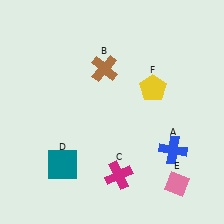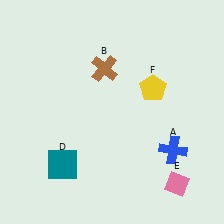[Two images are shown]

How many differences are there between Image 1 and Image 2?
There is 1 difference between the two images.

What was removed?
The magenta cross (C) was removed in Image 2.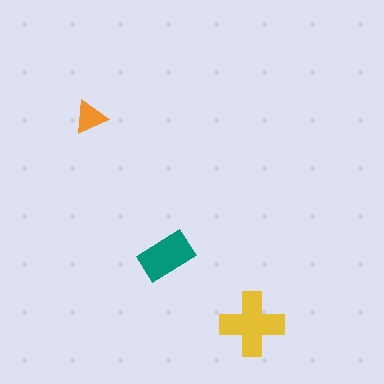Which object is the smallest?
The orange triangle.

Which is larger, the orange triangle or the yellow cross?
The yellow cross.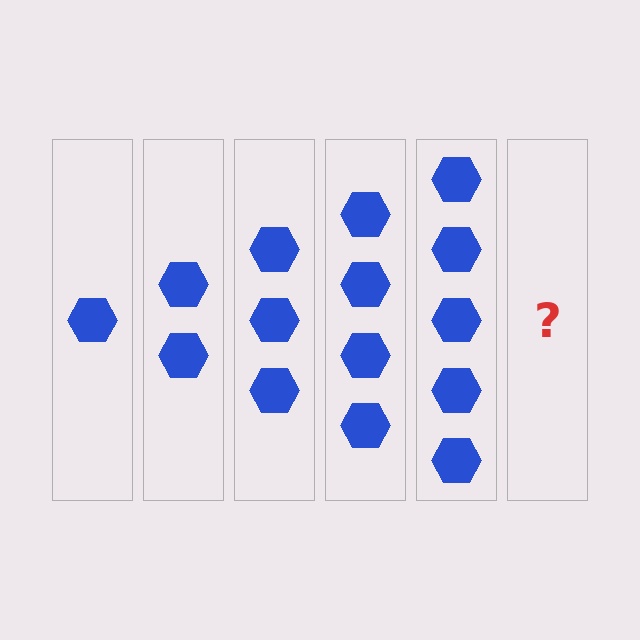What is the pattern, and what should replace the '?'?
The pattern is that each step adds one more hexagon. The '?' should be 6 hexagons.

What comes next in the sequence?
The next element should be 6 hexagons.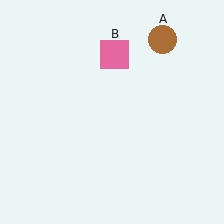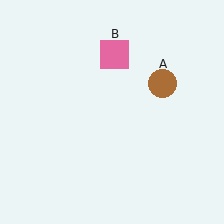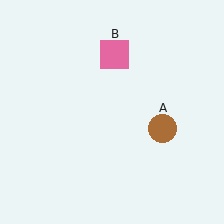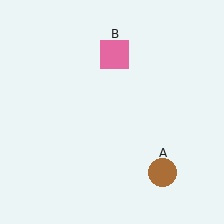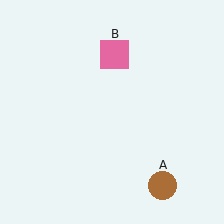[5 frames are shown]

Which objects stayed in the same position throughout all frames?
Pink square (object B) remained stationary.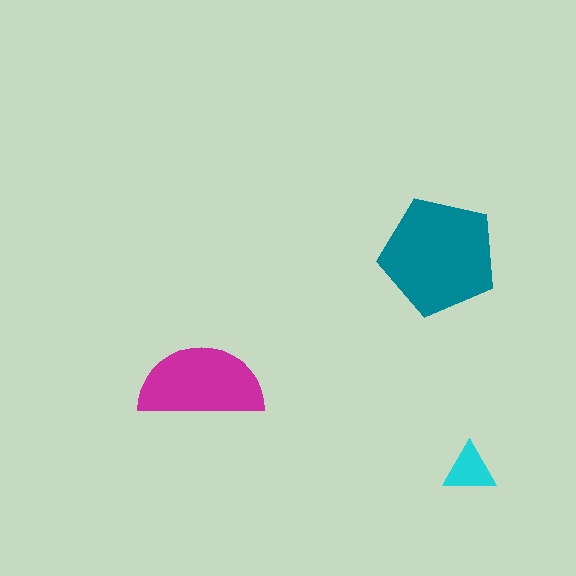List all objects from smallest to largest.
The cyan triangle, the magenta semicircle, the teal pentagon.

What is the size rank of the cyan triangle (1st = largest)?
3rd.